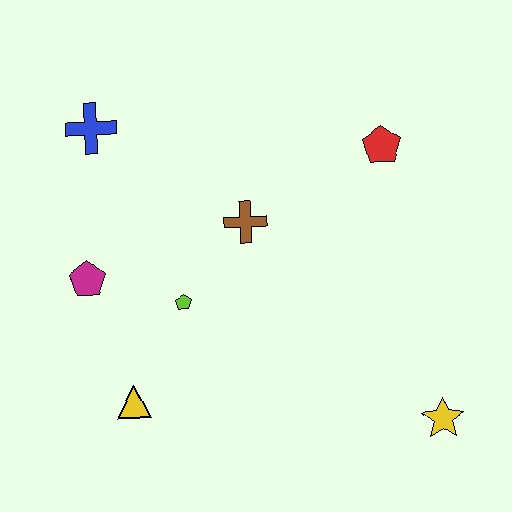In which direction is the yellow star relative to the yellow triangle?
The yellow star is to the right of the yellow triangle.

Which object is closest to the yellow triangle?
The lime pentagon is closest to the yellow triangle.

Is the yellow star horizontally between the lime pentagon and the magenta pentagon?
No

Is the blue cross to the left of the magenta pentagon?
No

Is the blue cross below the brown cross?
No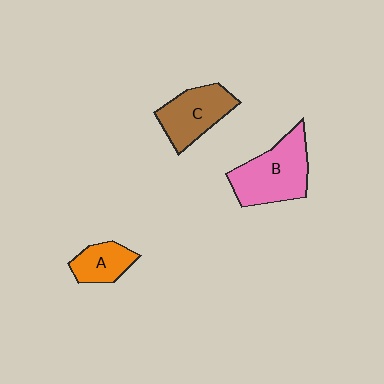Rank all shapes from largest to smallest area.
From largest to smallest: B (pink), C (brown), A (orange).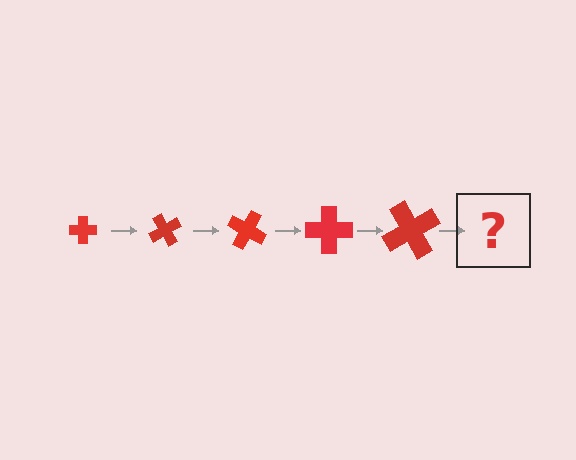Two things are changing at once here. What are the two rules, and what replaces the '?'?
The two rules are that the cross grows larger each step and it rotates 60 degrees each step. The '?' should be a cross, larger than the previous one and rotated 300 degrees from the start.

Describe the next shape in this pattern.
It should be a cross, larger than the previous one and rotated 300 degrees from the start.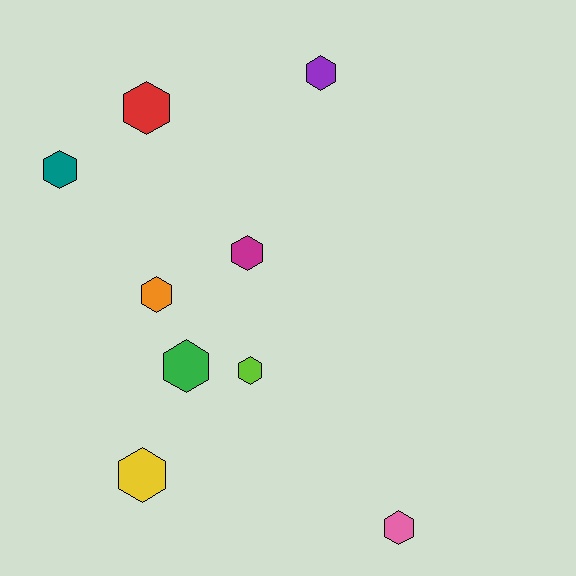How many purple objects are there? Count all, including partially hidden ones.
There is 1 purple object.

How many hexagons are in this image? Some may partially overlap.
There are 9 hexagons.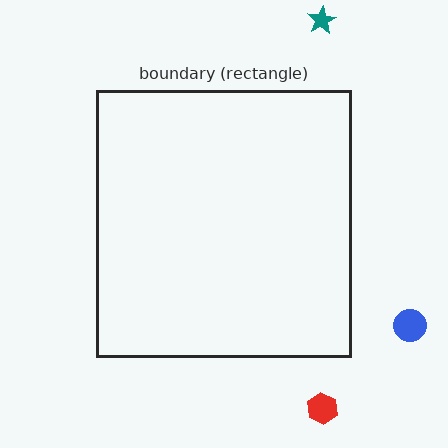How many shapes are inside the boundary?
0 inside, 3 outside.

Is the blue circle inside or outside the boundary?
Outside.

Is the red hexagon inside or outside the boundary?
Outside.